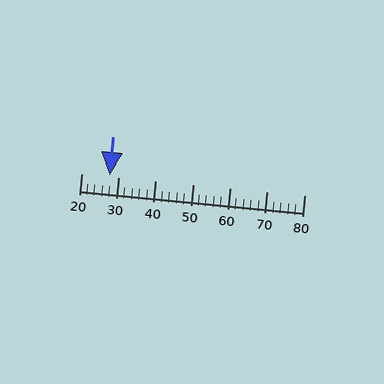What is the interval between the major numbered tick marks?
The major tick marks are spaced 10 units apart.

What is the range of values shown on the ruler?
The ruler shows values from 20 to 80.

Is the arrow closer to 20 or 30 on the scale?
The arrow is closer to 30.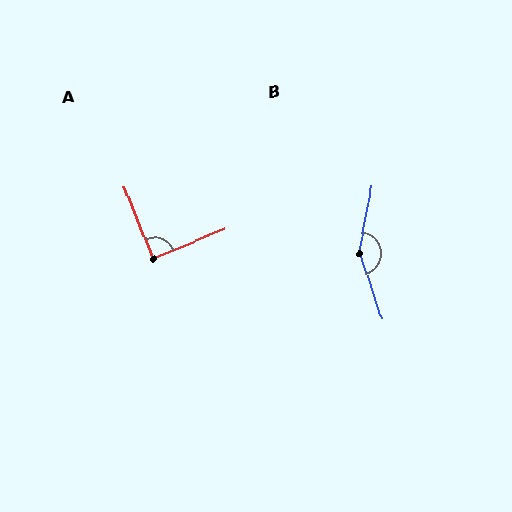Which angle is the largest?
B, at approximately 151 degrees.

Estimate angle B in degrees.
Approximately 151 degrees.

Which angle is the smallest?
A, at approximately 89 degrees.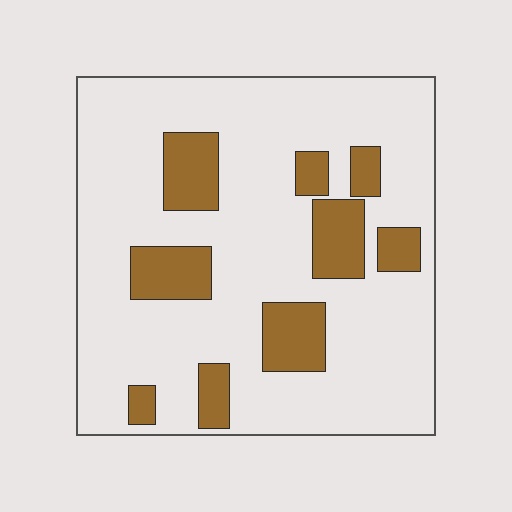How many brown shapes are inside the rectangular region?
9.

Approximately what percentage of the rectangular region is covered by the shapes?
Approximately 20%.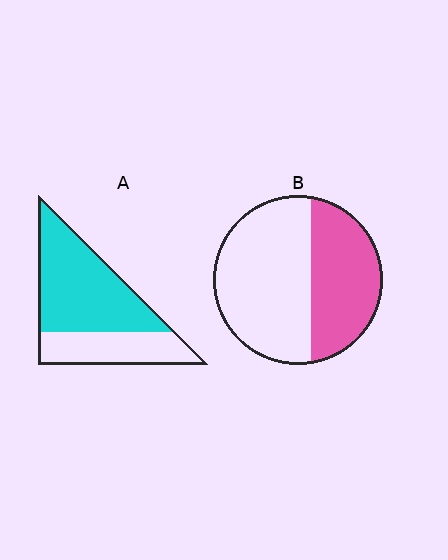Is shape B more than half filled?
No.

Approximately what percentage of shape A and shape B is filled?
A is approximately 65% and B is approximately 40%.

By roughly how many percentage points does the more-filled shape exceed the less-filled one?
By roughly 25 percentage points (A over B).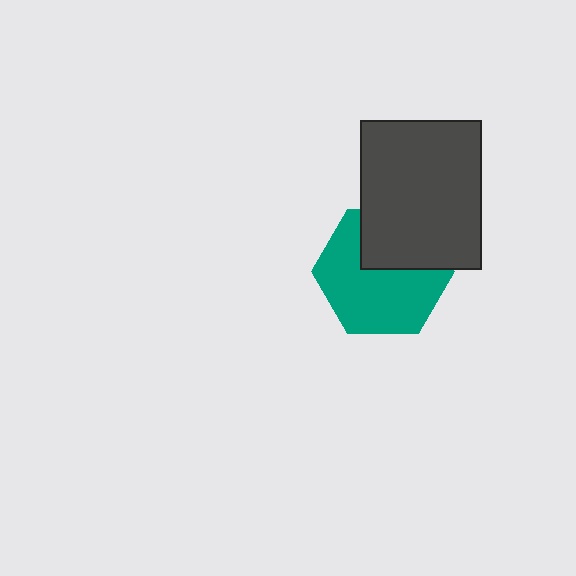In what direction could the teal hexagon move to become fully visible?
The teal hexagon could move down. That would shift it out from behind the dark gray rectangle entirely.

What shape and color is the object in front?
The object in front is a dark gray rectangle.